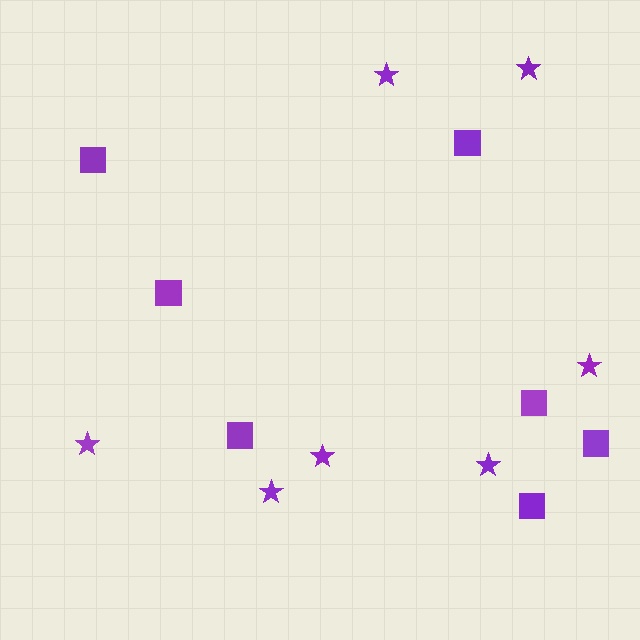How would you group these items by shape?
There are 2 groups: one group of squares (7) and one group of stars (7).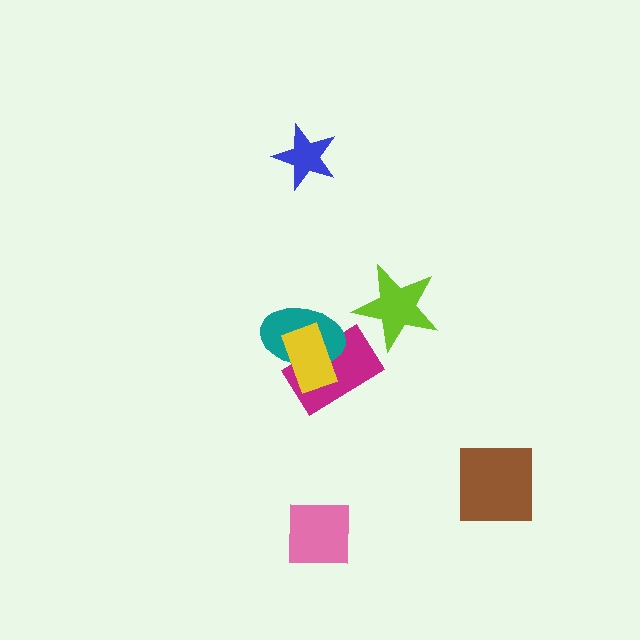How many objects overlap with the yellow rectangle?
2 objects overlap with the yellow rectangle.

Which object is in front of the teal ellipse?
The yellow rectangle is in front of the teal ellipse.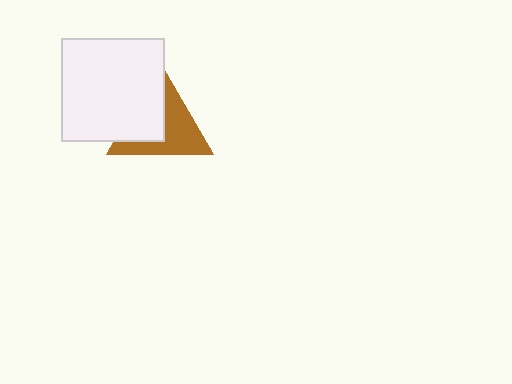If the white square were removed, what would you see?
You would see the complete brown triangle.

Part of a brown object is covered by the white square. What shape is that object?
It is a triangle.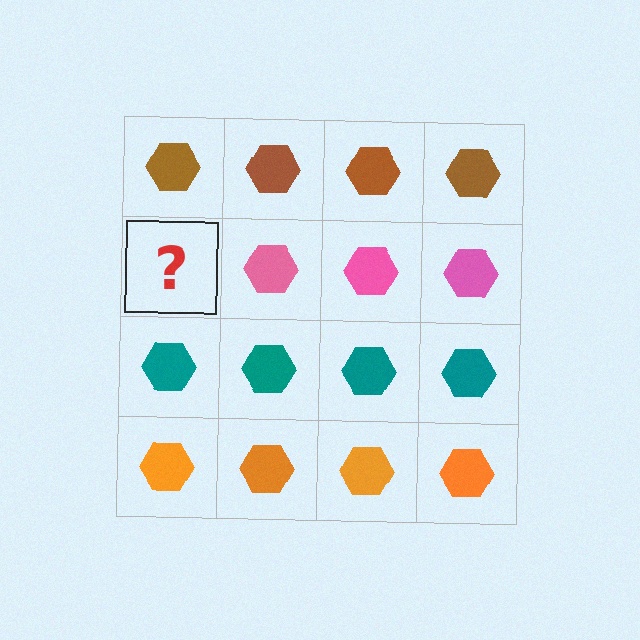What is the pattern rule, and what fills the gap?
The rule is that each row has a consistent color. The gap should be filled with a pink hexagon.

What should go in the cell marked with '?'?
The missing cell should contain a pink hexagon.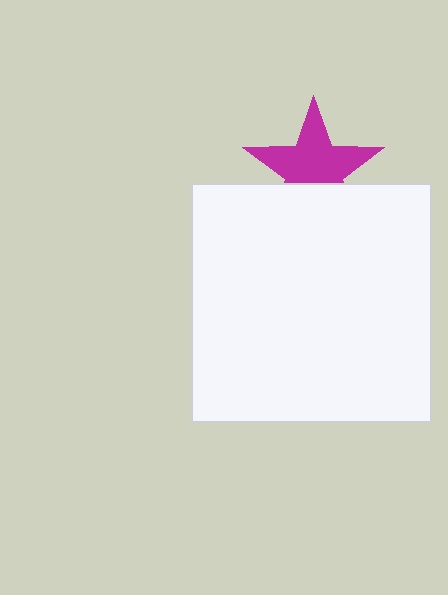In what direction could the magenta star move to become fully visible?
The magenta star could move up. That would shift it out from behind the white square entirely.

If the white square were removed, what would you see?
You would see the complete magenta star.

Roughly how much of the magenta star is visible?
Most of it is visible (roughly 67%).